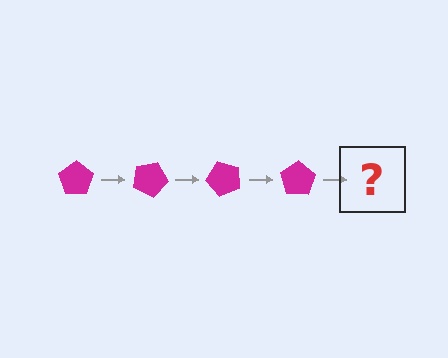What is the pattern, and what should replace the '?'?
The pattern is that the pentagon rotates 25 degrees each step. The '?' should be a magenta pentagon rotated 100 degrees.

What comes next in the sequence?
The next element should be a magenta pentagon rotated 100 degrees.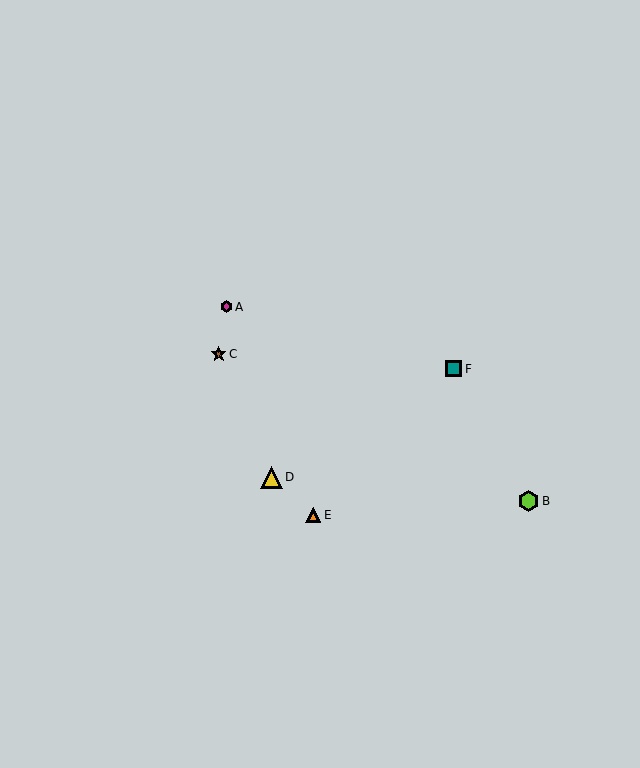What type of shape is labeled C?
Shape C is a brown star.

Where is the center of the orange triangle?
The center of the orange triangle is at (313, 515).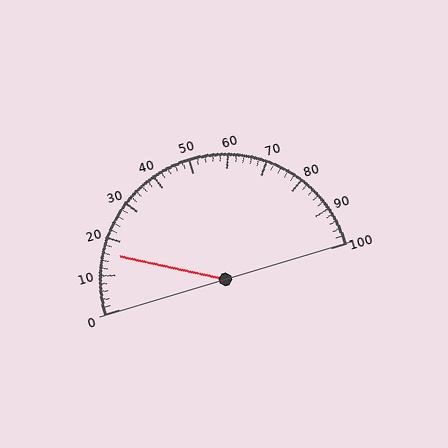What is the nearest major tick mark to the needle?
The nearest major tick mark is 20.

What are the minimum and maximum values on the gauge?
The gauge ranges from 0 to 100.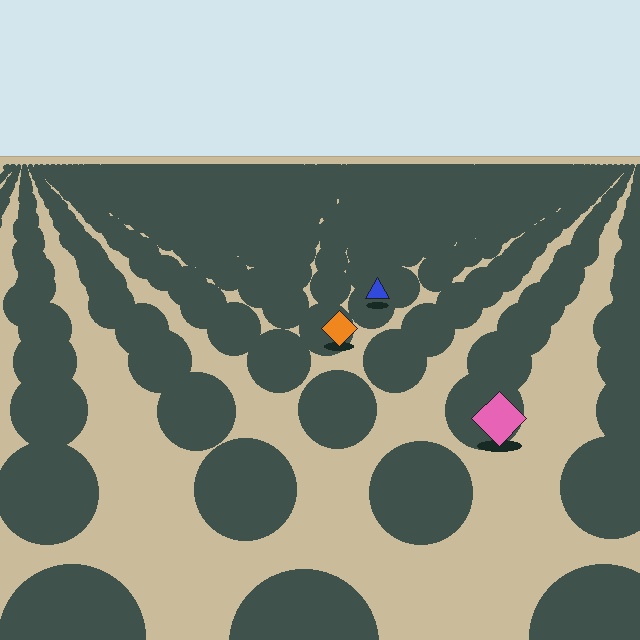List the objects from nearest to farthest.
From nearest to farthest: the pink diamond, the orange diamond, the blue triangle.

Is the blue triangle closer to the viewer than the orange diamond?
No. The orange diamond is closer — you can tell from the texture gradient: the ground texture is coarser near it.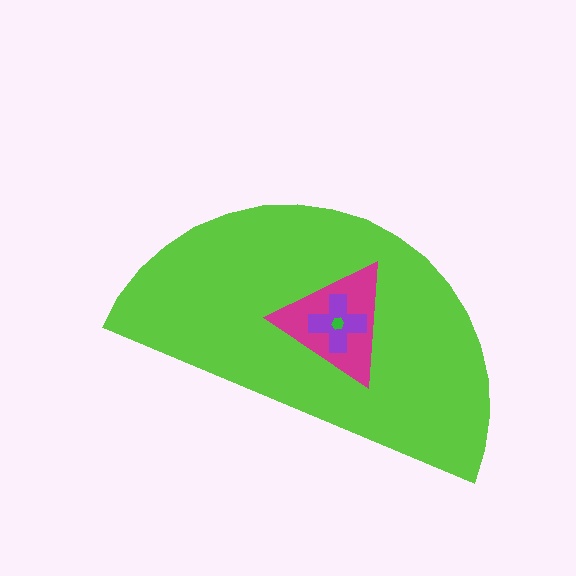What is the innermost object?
The green hexagon.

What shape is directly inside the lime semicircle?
The magenta triangle.